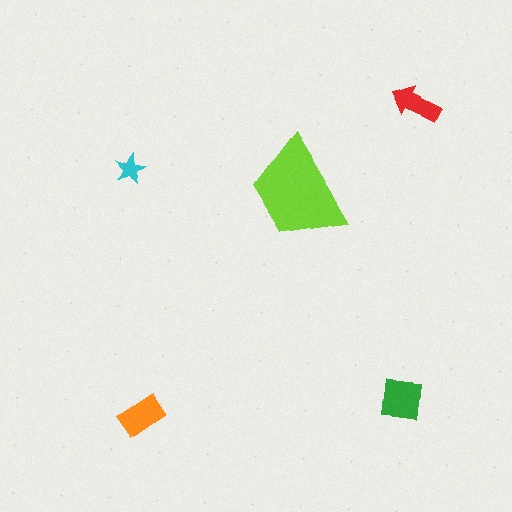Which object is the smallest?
The cyan star.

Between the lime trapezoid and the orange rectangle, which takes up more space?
The lime trapezoid.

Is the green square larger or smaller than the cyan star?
Larger.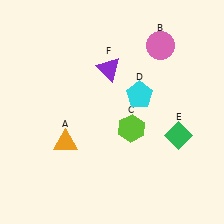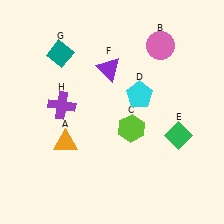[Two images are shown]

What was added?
A teal diamond (G), a purple cross (H) were added in Image 2.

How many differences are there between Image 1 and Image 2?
There are 2 differences between the two images.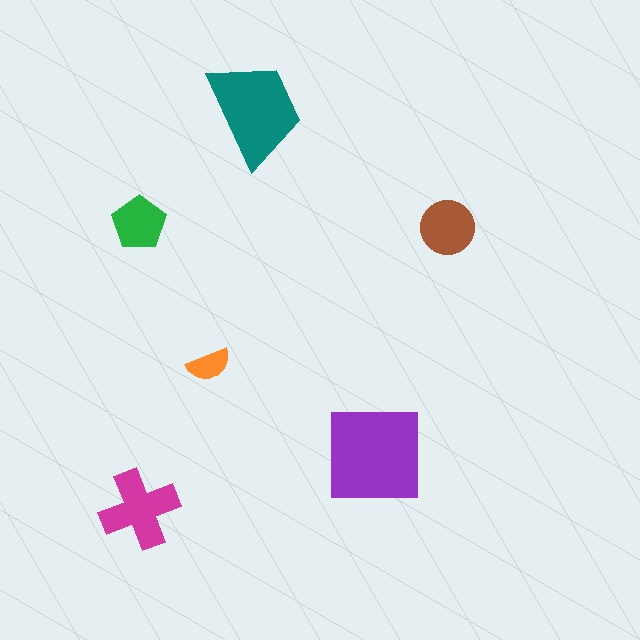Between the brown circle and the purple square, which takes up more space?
The purple square.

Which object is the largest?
The purple square.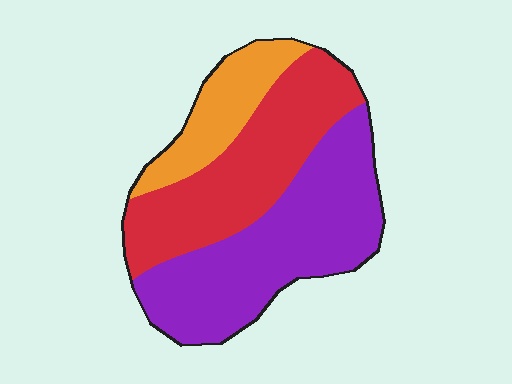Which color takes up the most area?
Purple, at roughly 45%.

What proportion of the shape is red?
Red takes up about three eighths (3/8) of the shape.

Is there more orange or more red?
Red.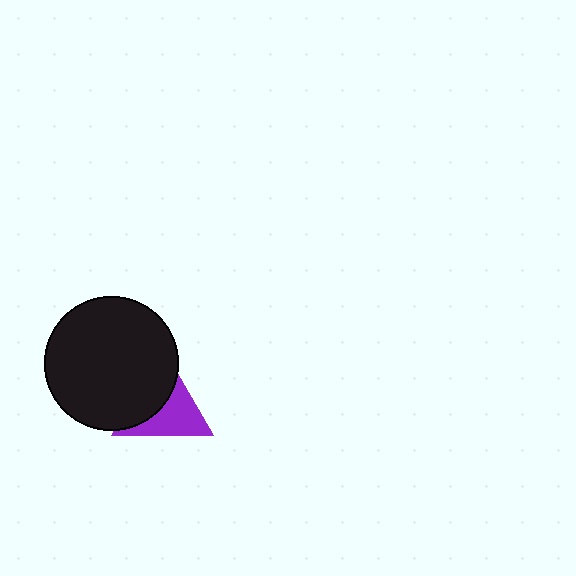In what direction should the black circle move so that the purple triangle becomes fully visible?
The black circle should move left. That is the shortest direction to clear the overlap and leave the purple triangle fully visible.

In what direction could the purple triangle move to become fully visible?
The purple triangle could move right. That would shift it out from behind the black circle entirely.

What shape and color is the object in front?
The object in front is a black circle.